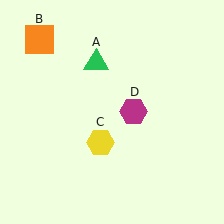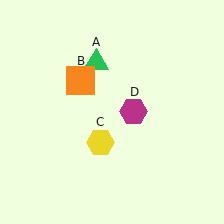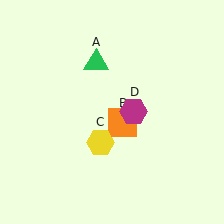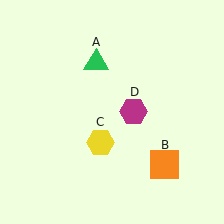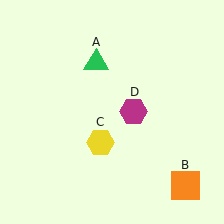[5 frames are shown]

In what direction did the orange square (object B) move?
The orange square (object B) moved down and to the right.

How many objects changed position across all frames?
1 object changed position: orange square (object B).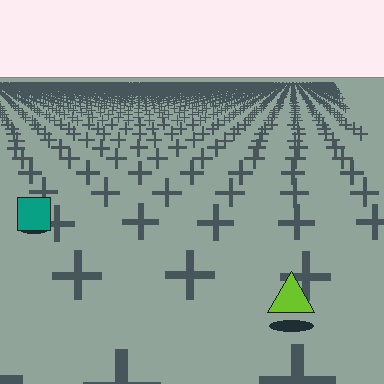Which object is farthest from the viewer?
The teal square is farthest from the viewer. It appears smaller and the ground texture around it is denser.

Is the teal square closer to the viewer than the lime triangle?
No. The lime triangle is closer — you can tell from the texture gradient: the ground texture is coarser near it.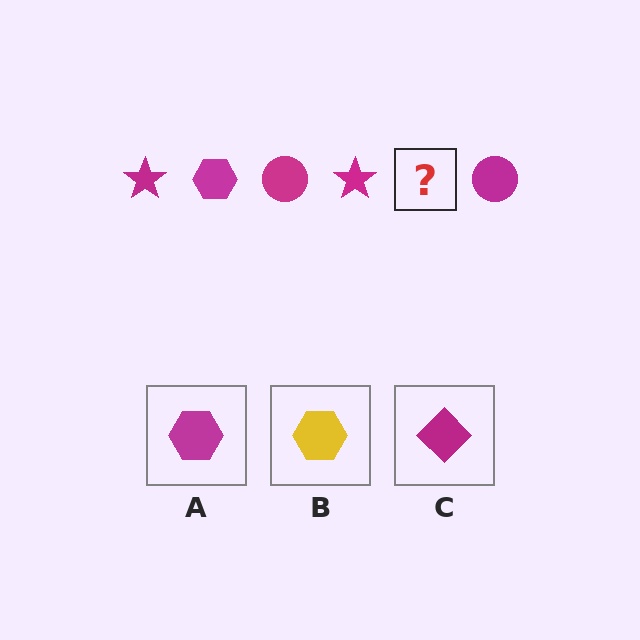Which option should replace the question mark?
Option A.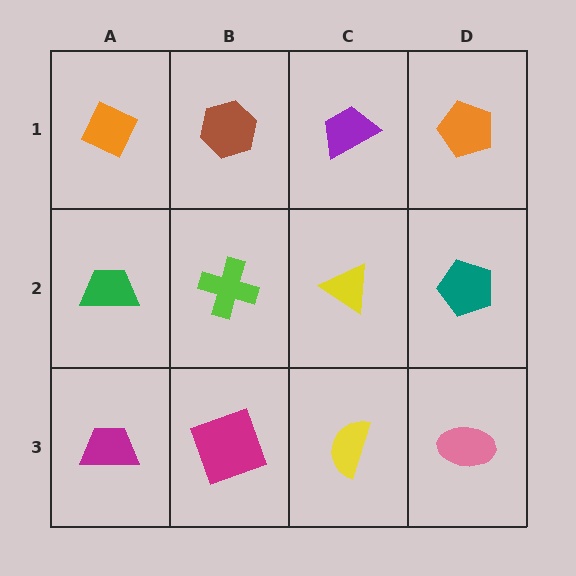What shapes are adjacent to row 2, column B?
A brown hexagon (row 1, column B), a magenta square (row 3, column B), a green trapezoid (row 2, column A), a yellow triangle (row 2, column C).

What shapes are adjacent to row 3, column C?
A yellow triangle (row 2, column C), a magenta square (row 3, column B), a pink ellipse (row 3, column D).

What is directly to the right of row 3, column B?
A yellow semicircle.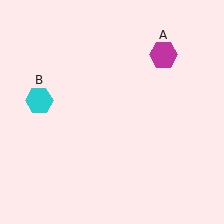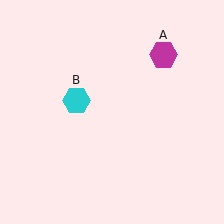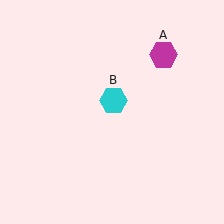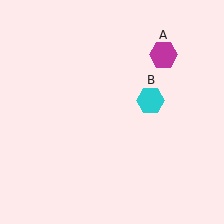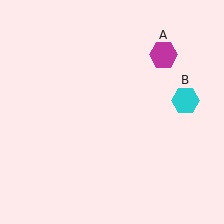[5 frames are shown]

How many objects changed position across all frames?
1 object changed position: cyan hexagon (object B).